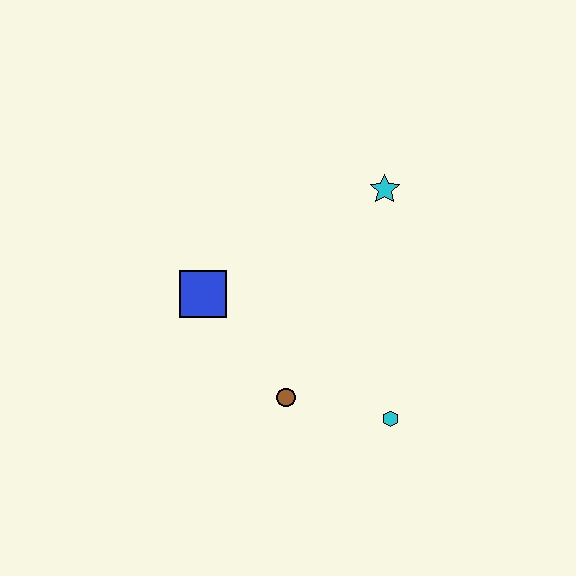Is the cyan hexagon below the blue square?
Yes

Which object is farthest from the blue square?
The cyan hexagon is farthest from the blue square.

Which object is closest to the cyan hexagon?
The brown circle is closest to the cyan hexagon.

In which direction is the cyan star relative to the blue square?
The cyan star is to the right of the blue square.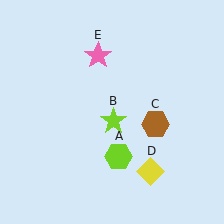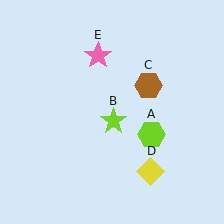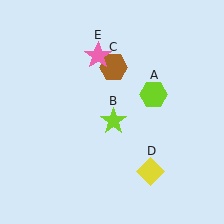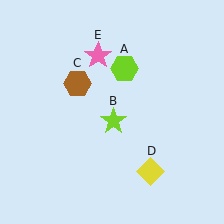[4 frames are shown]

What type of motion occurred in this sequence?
The lime hexagon (object A), brown hexagon (object C) rotated counterclockwise around the center of the scene.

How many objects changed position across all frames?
2 objects changed position: lime hexagon (object A), brown hexagon (object C).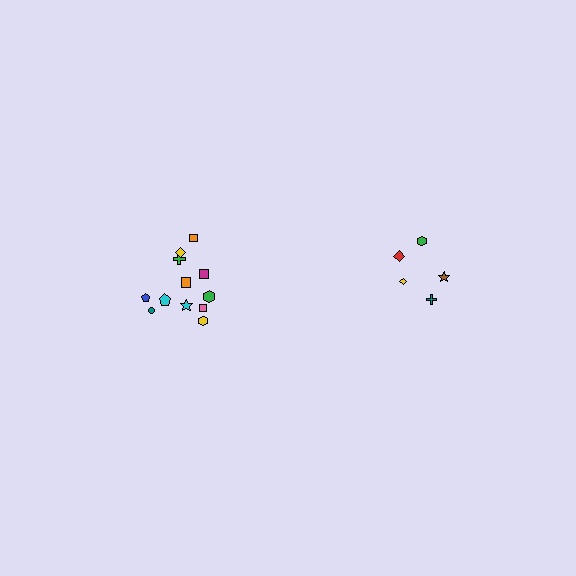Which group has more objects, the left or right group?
The left group.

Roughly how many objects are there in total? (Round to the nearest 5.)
Roughly 15 objects in total.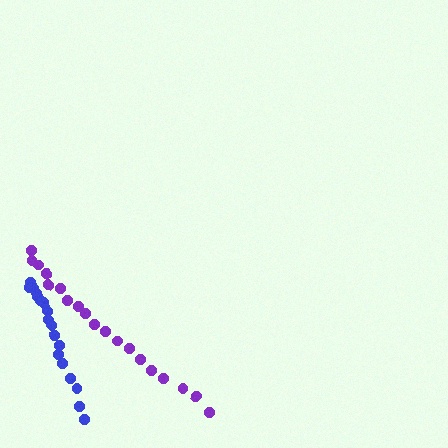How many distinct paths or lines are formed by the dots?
There are 2 distinct paths.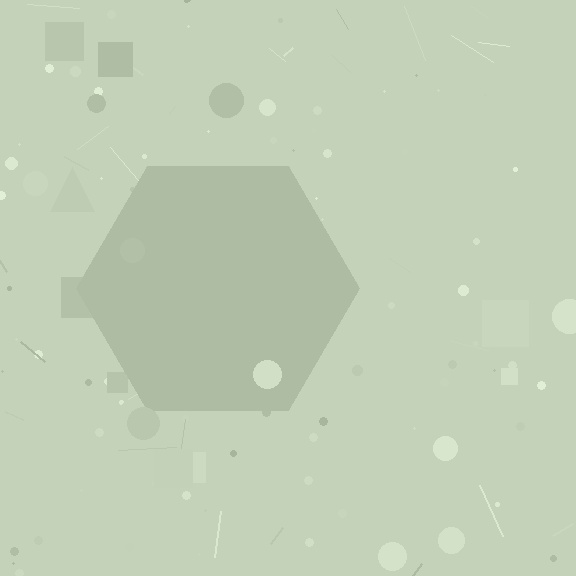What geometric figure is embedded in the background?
A hexagon is embedded in the background.